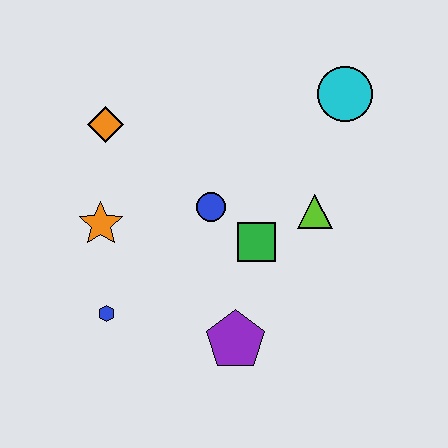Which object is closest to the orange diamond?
The orange star is closest to the orange diamond.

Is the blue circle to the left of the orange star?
No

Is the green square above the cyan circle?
No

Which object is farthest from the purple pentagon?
The cyan circle is farthest from the purple pentagon.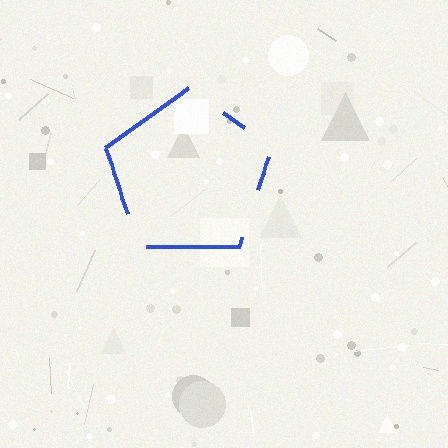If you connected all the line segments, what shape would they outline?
They would outline a pentagon.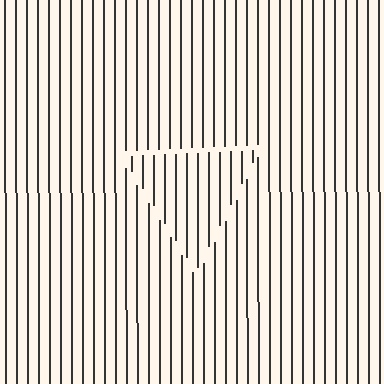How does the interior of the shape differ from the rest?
The interior of the shape contains the same grating, shifted by half a period — the contour is defined by the phase discontinuity where line-ends from the inner and outer gratings abut.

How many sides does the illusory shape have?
3 sides — the line-ends trace a triangle.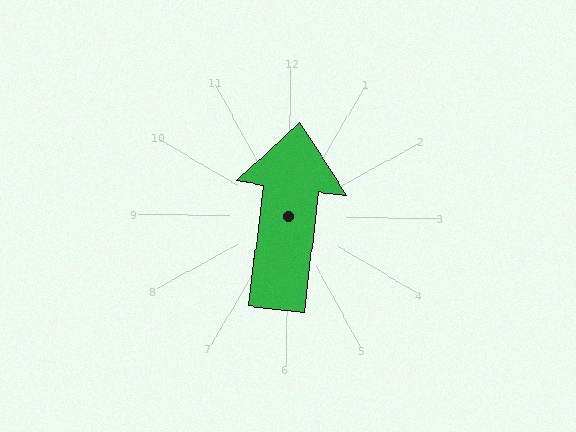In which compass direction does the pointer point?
North.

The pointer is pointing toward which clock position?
Roughly 12 o'clock.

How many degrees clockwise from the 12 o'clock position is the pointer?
Approximately 6 degrees.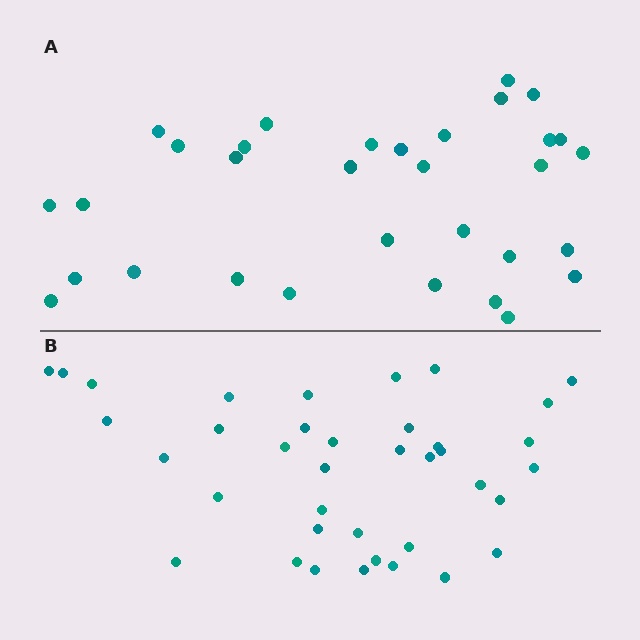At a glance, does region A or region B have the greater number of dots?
Region B (the bottom region) has more dots.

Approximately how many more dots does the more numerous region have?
Region B has about 6 more dots than region A.